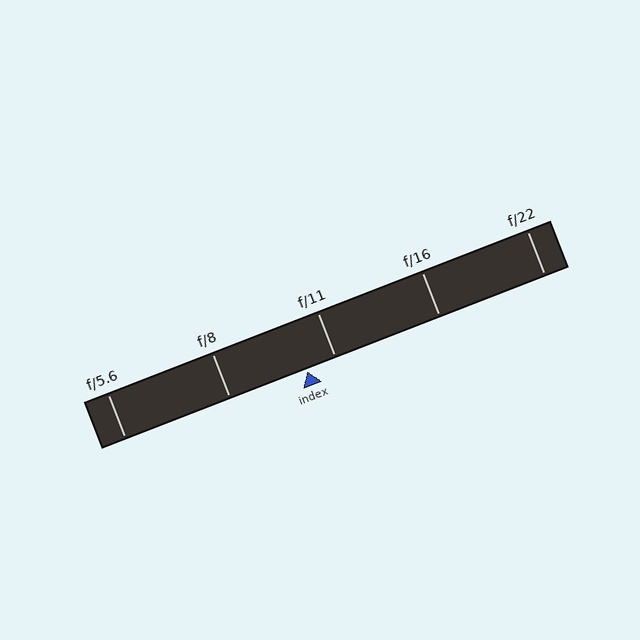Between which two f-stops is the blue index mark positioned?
The index mark is between f/8 and f/11.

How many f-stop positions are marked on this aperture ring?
There are 5 f-stop positions marked.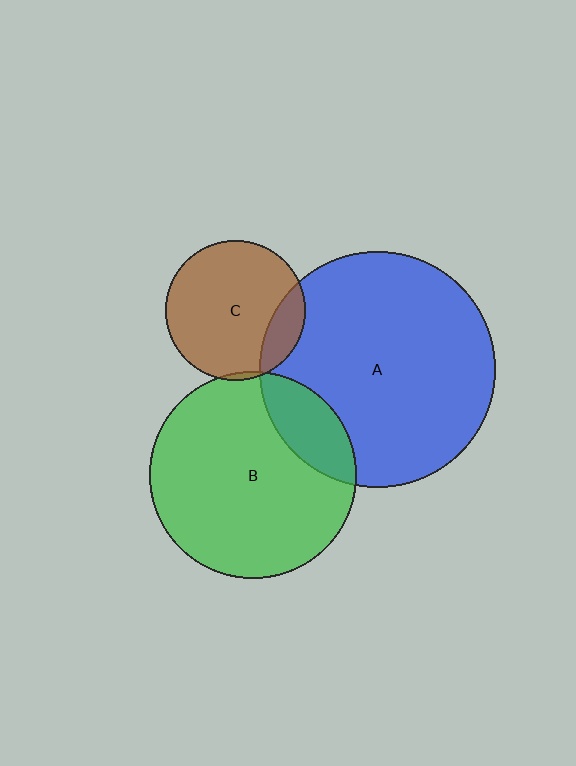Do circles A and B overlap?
Yes.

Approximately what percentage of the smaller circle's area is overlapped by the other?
Approximately 20%.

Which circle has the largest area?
Circle A (blue).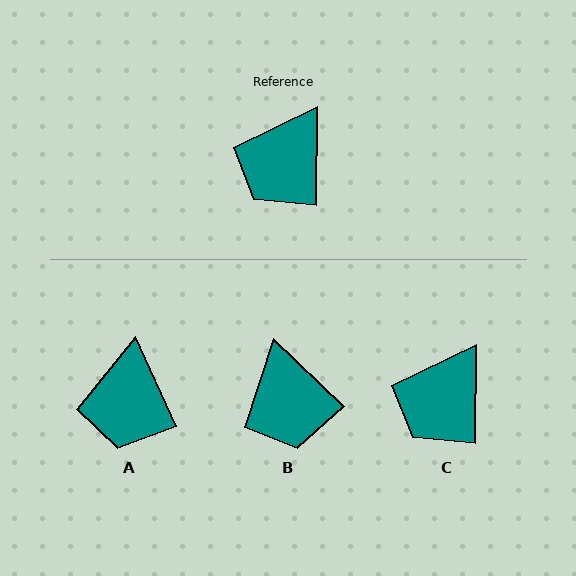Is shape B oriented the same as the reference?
No, it is off by about 46 degrees.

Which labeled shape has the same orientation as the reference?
C.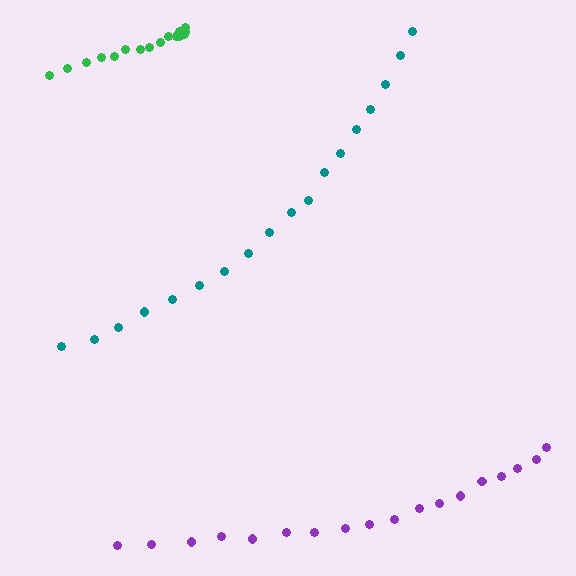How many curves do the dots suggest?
There are 3 distinct paths.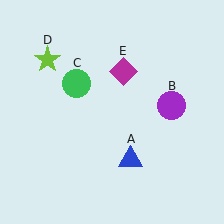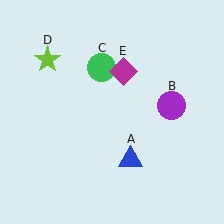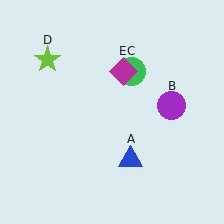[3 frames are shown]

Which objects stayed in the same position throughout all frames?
Blue triangle (object A) and purple circle (object B) and lime star (object D) and magenta diamond (object E) remained stationary.